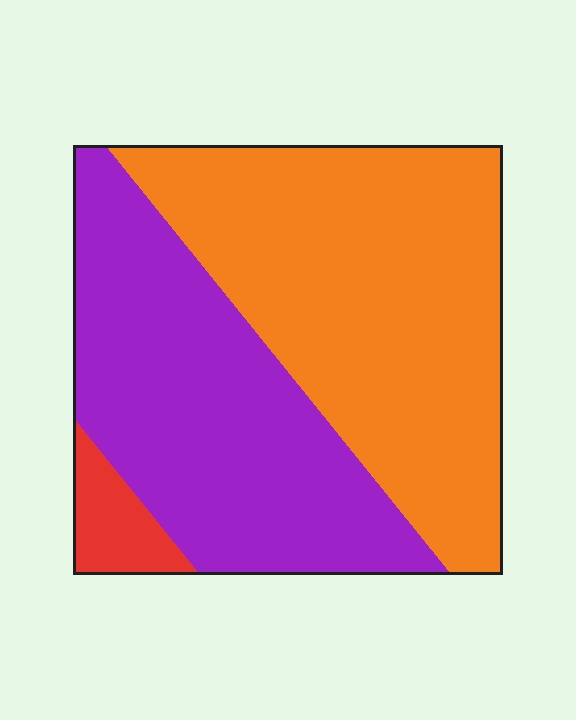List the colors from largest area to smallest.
From largest to smallest: orange, purple, red.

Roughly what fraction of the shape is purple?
Purple covers 42% of the shape.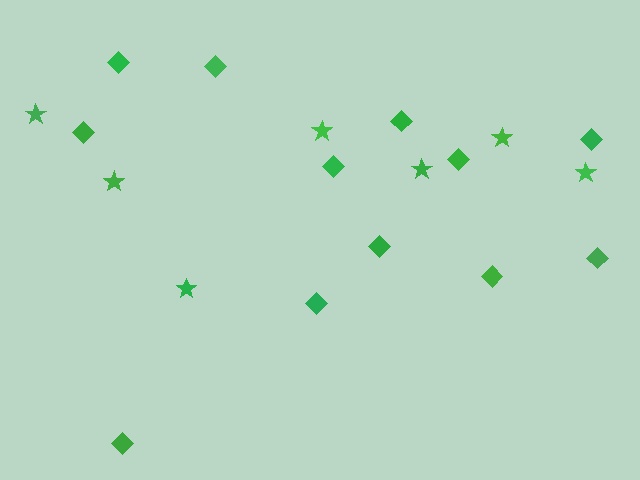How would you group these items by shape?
There are 2 groups: one group of diamonds (12) and one group of stars (7).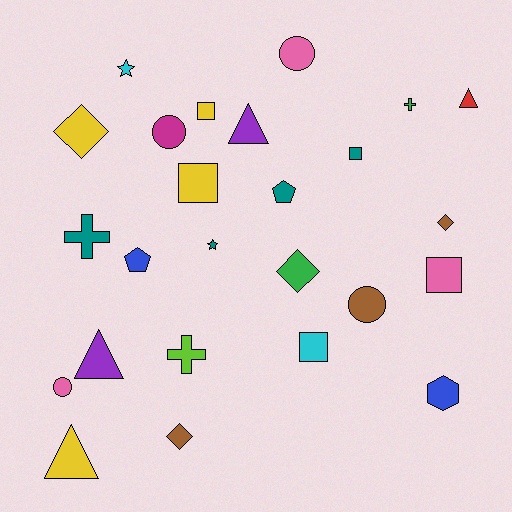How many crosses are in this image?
There are 3 crosses.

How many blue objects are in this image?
There are 2 blue objects.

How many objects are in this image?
There are 25 objects.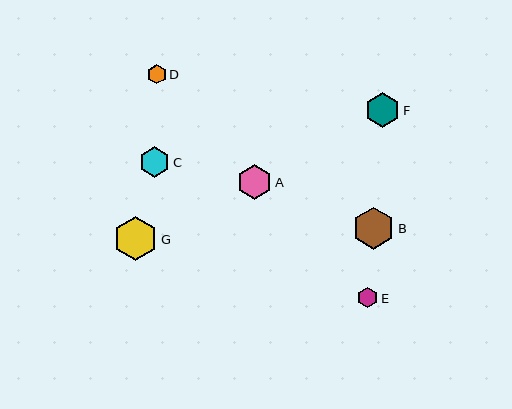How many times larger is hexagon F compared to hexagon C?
Hexagon F is approximately 1.1 times the size of hexagon C.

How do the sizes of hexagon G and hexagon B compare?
Hexagon G and hexagon B are approximately the same size.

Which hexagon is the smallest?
Hexagon D is the smallest with a size of approximately 19 pixels.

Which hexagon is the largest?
Hexagon G is the largest with a size of approximately 44 pixels.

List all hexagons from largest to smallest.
From largest to smallest: G, B, F, A, C, E, D.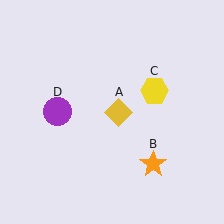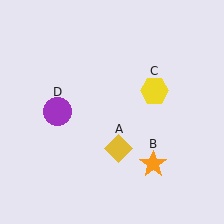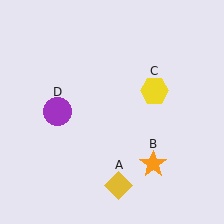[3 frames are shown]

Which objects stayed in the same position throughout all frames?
Orange star (object B) and yellow hexagon (object C) and purple circle (object D) remained stationary.